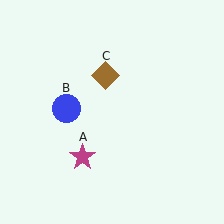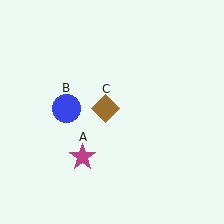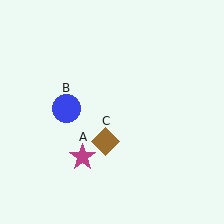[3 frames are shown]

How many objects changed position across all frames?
1 object changed position: brown diamond (object C).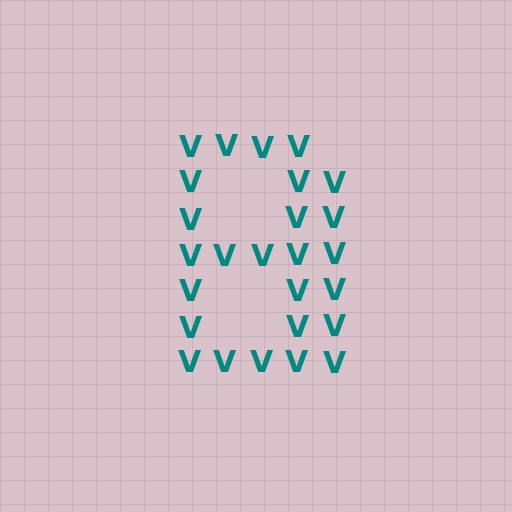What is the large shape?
The large shape is the letter B.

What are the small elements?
The small elements are letter V's.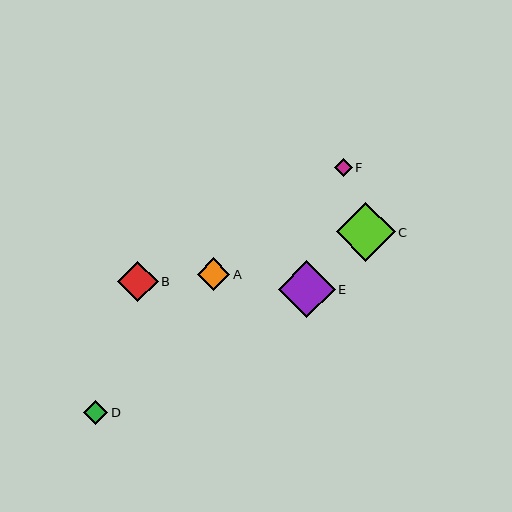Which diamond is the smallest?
Diamond F is the smallest with a size of approximately 18 pixels.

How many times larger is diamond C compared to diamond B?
Diamond C is approximately 1.5 times the size of diamond B.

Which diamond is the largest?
Diamond C is the largest with a size of approximately 59 pixels.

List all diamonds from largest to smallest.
From largest to smallest: C, E, B, A, D, F.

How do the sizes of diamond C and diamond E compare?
Diamond C and diamond E are approximately the same size.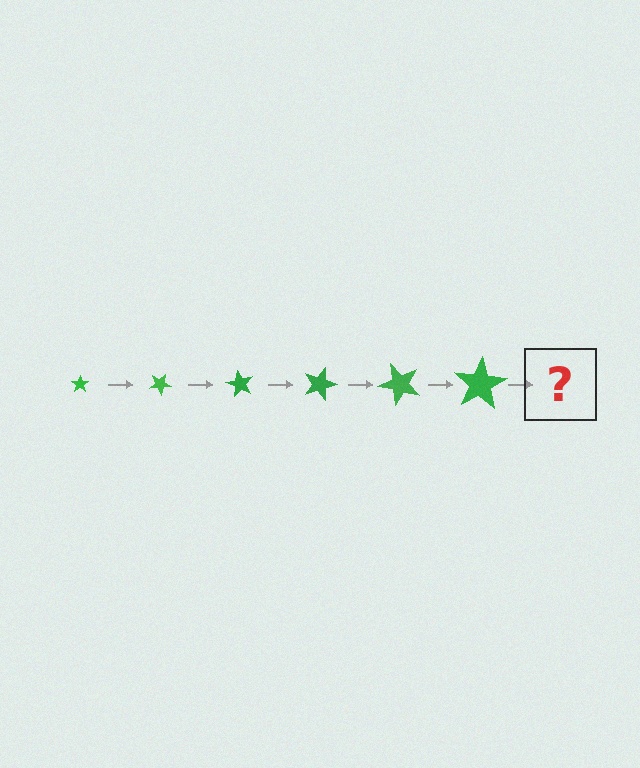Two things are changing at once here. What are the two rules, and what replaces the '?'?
The two rules are that the star grows larger each step and it rotates 30 degrees each step. The '?' should be a star, larger than the previous one and rotated 180 degrees from the start.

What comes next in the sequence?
The next element should be a star, larger than the previous one and rotated 180 degrees from the start.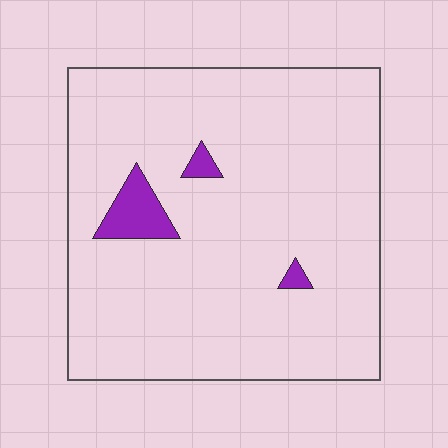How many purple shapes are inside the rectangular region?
3.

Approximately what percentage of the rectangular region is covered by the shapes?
Approximately 5%.